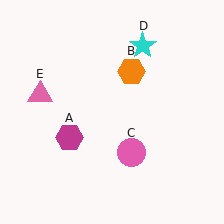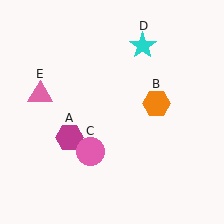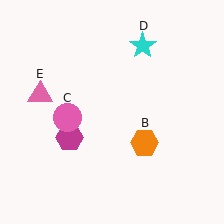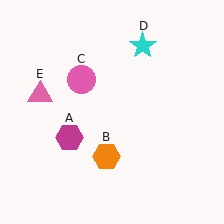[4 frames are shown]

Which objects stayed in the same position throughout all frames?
Magenta hexagon (object A) and cyan star (object D) and pink triangle (object E) remained stationary.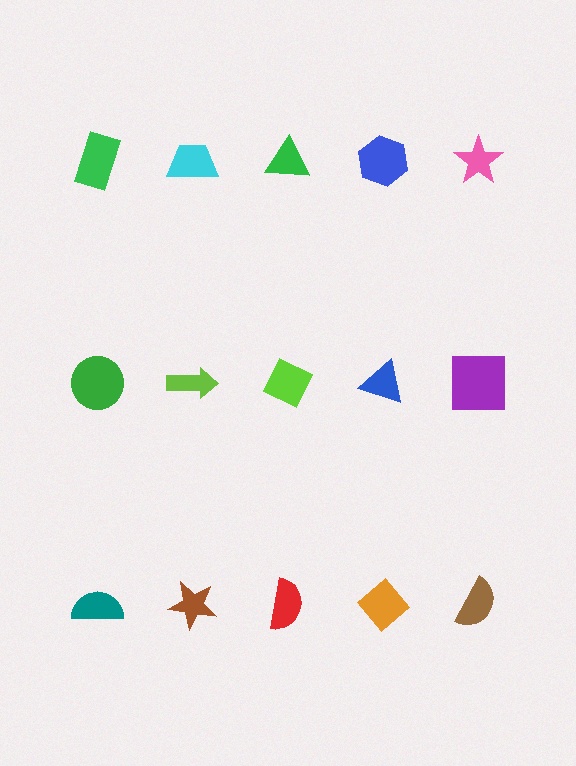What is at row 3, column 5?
A brown semicircle.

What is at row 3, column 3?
A red semicircle.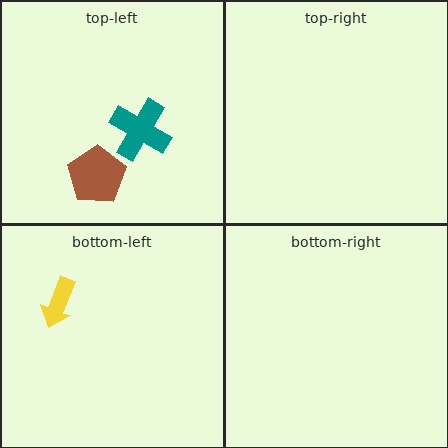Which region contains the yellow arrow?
The bottom-left region.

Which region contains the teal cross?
The top-left region.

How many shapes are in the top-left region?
2.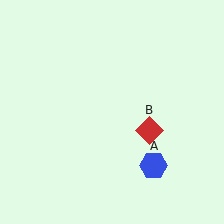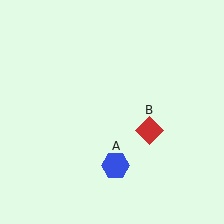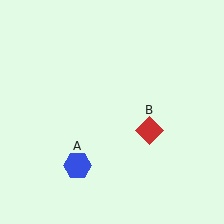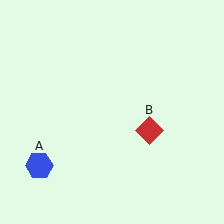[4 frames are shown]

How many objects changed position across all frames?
1 object changed position: blue hexagon (object A).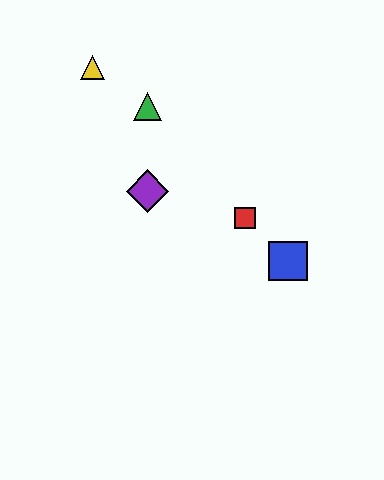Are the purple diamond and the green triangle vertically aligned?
Yes, both are at x≈147.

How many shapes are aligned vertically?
2 shapes (the green triangle, the purple diamond) are aligned vertically.